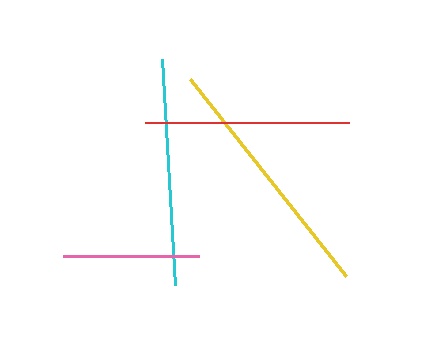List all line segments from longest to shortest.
From longest to shortest: yellow, cyan, red, pink.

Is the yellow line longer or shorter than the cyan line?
The yellow line is longer than the cyan line.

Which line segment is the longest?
The yellow line is the longest at approximately 251 pixels.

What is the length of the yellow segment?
The yellow segment is approximately 251 pixels long.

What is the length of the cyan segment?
The cyan segment is approximately 227 pixels long.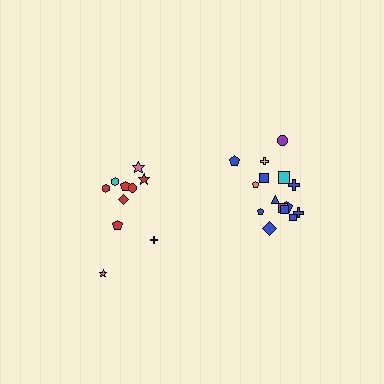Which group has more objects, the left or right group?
The right group.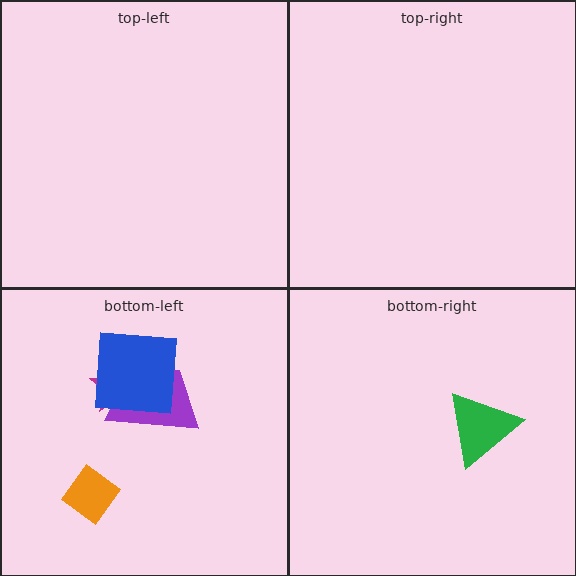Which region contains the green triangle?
The bottom-right region.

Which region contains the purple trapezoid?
The bottom-left region.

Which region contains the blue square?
The bottom-left region.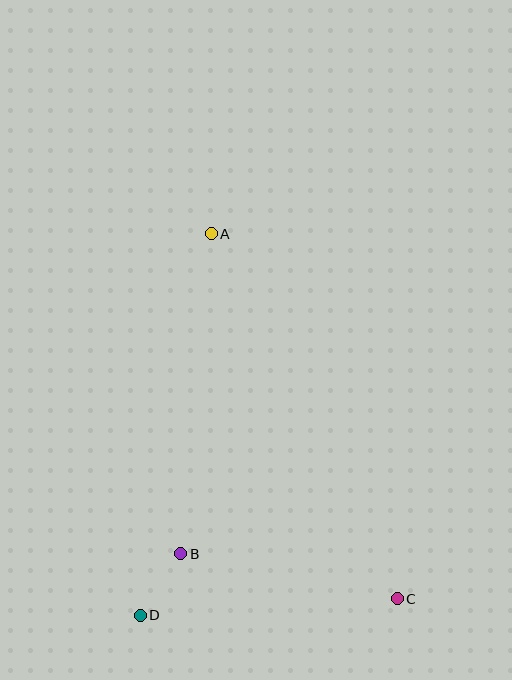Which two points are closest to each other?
Points B and D are closest to each other.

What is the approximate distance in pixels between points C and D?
The distance between C and D is approximately 258 pixels.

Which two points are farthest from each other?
Points A and C are farthest from each other.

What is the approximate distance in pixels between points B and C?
The distance between B and C is approximately 221 pixels.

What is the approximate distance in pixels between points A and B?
The distance between A and B is approximately 321 pixels.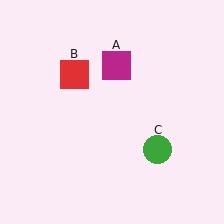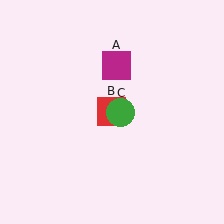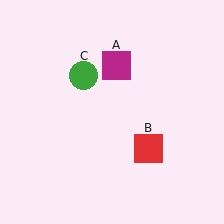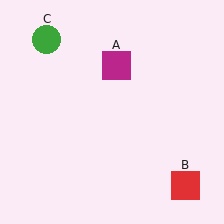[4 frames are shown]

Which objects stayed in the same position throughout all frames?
Magenta square (object A) remained stationary.